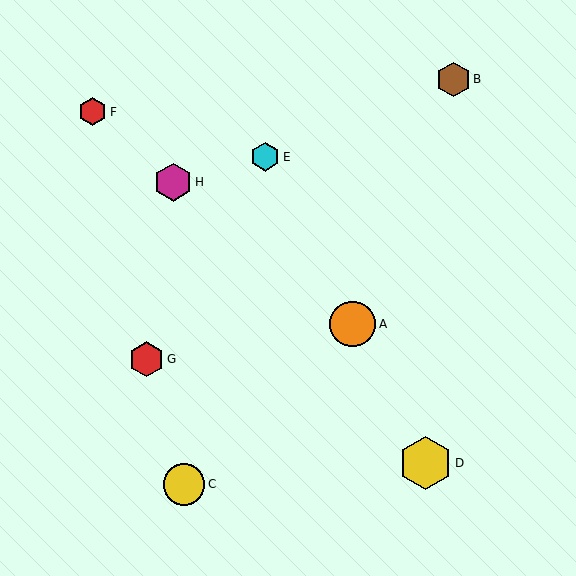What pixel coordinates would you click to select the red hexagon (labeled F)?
Click at (93, 112) to select the red hexagon F.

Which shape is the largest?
The yellow hexagon (labeled D) is the largest.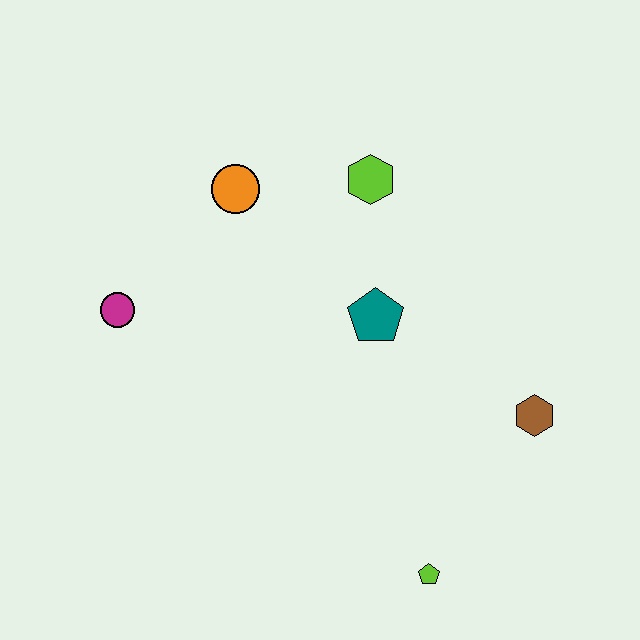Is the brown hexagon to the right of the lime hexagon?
Yes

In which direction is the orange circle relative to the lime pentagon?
The orange circle is above the lime pentagon.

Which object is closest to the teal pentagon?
The lime hexagon is closest to the teal pentagon.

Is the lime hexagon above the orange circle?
Yes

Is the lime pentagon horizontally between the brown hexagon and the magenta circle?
Yes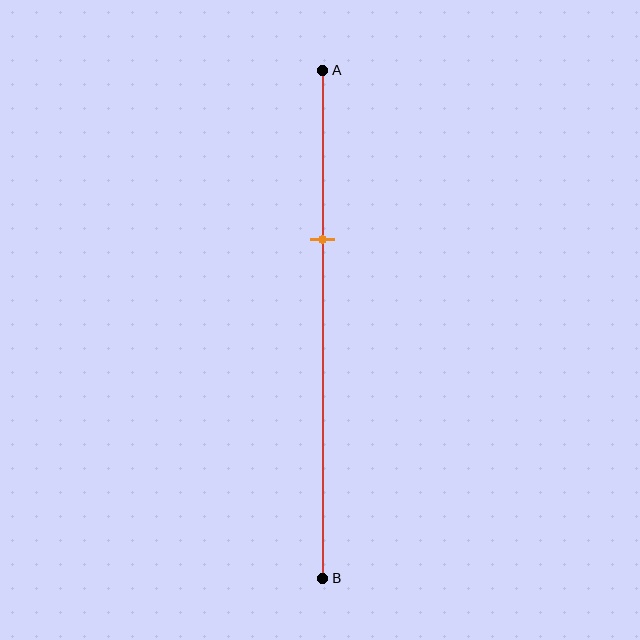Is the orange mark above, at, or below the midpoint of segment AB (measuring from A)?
The orange mark is above the midpoint of segment AB.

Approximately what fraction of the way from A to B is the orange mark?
The orange mark is approximately 35% of the way from A to B.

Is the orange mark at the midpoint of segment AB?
No, the mark is at about 35% from A, not at the 50% midpoint.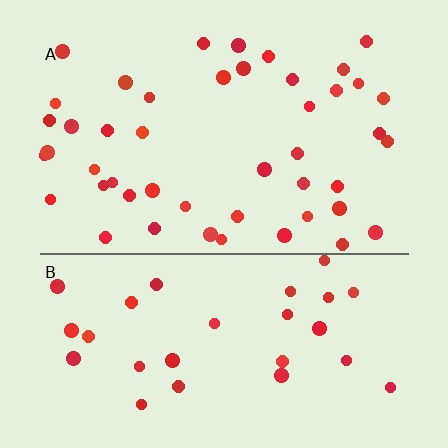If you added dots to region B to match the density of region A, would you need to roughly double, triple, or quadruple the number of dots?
Approximately double.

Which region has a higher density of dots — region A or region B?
A (the top).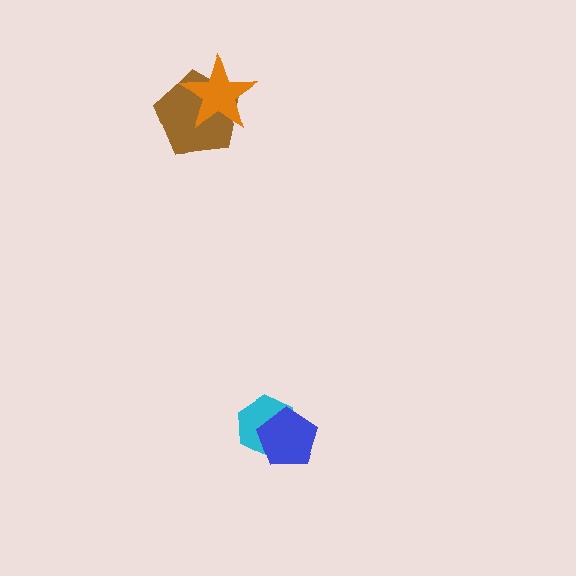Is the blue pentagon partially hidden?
No, no other shape covers it.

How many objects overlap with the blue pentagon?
1 object overlaps with the blue pentagon.